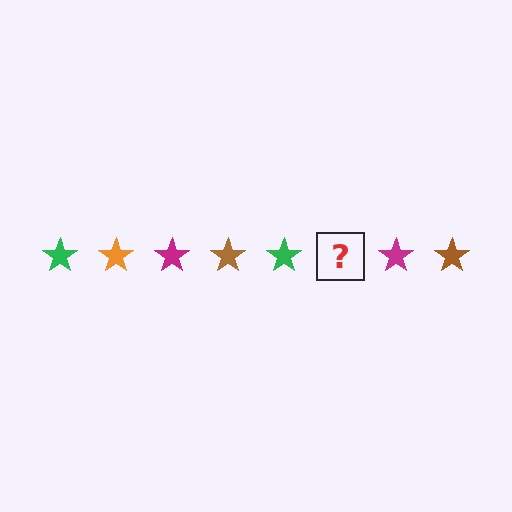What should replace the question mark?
The question mark should be replaced with an orange star.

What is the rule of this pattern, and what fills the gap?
The rule is that the pattern cycles through green, orange, magenta, brown stars. The gap should be filled with an orange star.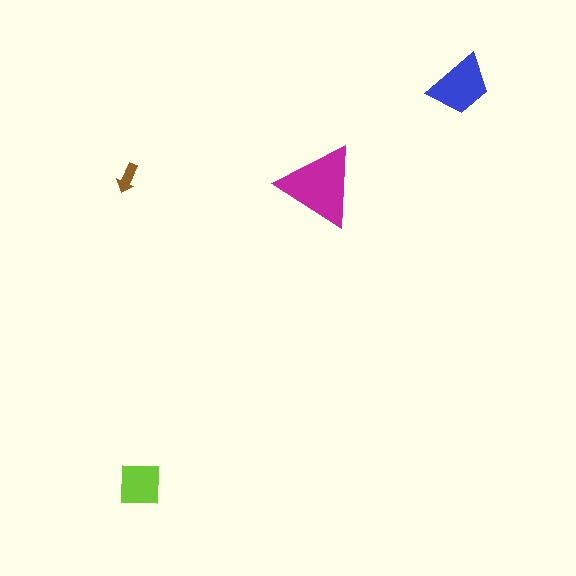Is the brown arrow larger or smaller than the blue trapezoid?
Smaller.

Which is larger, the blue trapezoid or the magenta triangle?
The magenta triangle.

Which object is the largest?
The magenta triangle.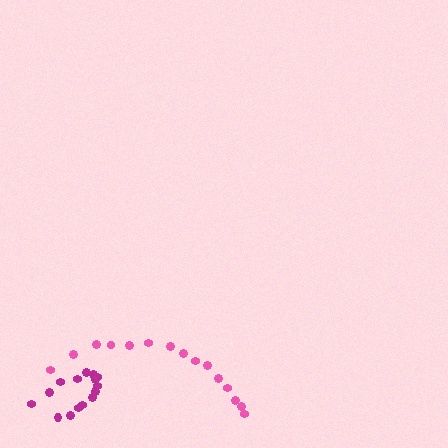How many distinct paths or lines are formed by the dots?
There are 2 distinct paths.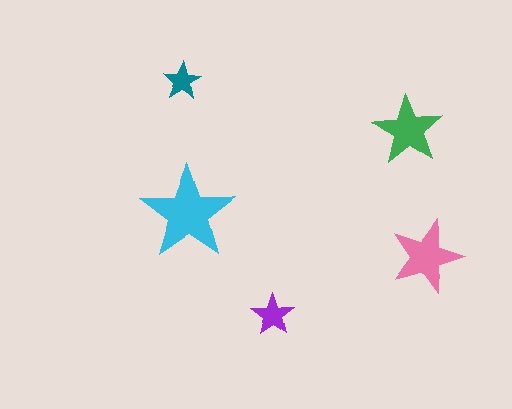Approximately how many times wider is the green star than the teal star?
About 2 times wider.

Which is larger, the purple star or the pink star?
The pink one.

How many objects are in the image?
There are 5 objects in the image.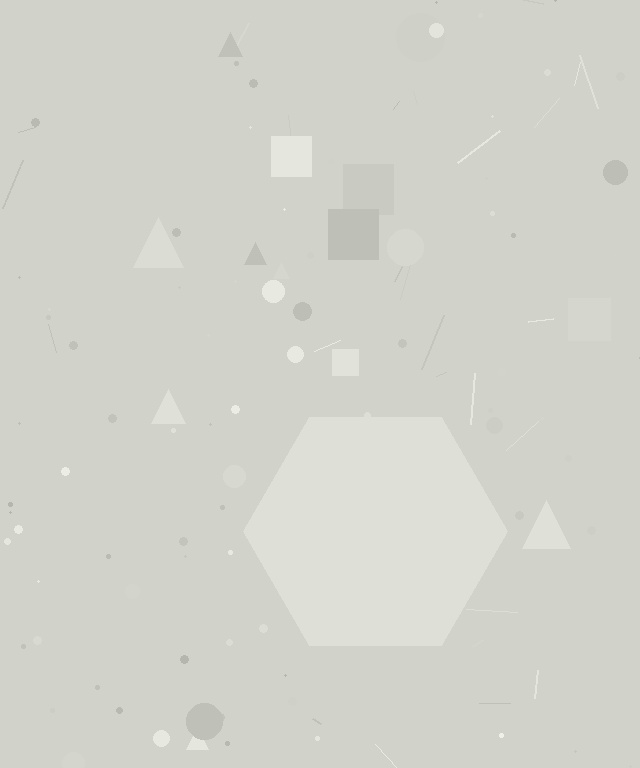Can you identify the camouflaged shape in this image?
The camouflaged shape is a hexagon.